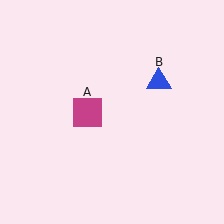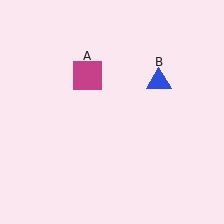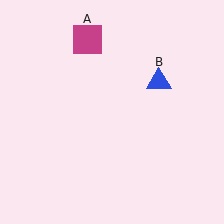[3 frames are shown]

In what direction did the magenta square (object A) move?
The magenta square (object A) moved up.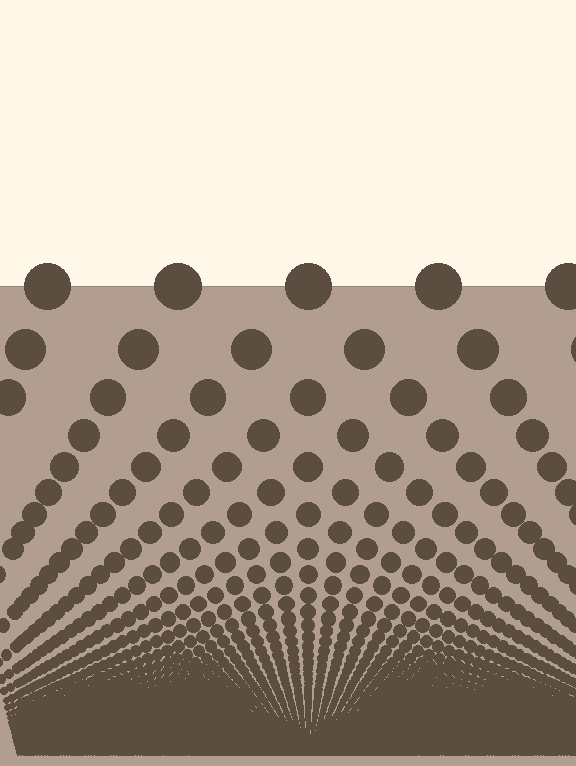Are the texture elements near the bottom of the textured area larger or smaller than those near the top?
Smaller. The gradient is inverted — elements near the bottom are smaller and denser.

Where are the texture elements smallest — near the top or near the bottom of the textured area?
Near the bottom.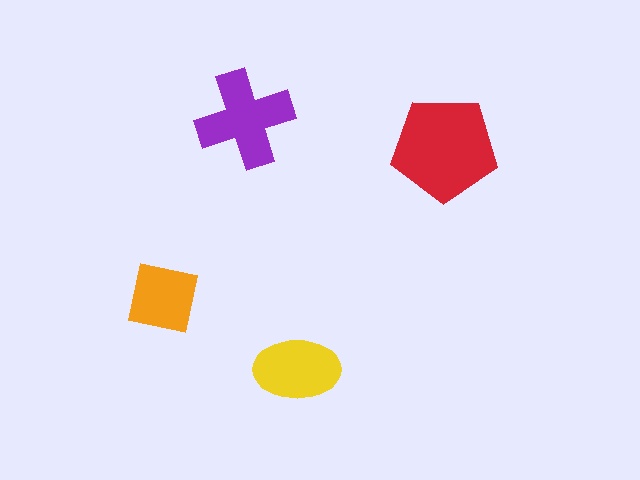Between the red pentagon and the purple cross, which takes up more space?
The red pentagon.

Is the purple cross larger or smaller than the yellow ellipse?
Larger.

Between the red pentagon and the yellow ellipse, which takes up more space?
The red pentagon.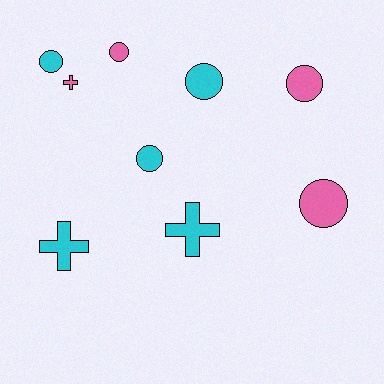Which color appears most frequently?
Cyan, with 5 objects.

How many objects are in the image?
There are 9 objects.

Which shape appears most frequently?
Circle, with 6 objects.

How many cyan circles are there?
There are 3 cyan circles.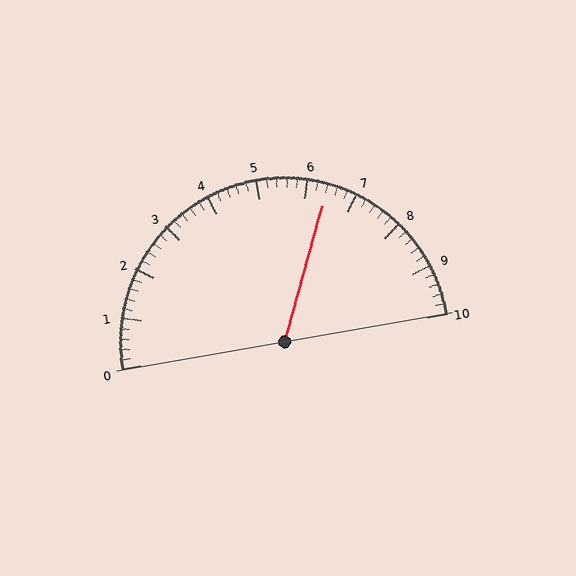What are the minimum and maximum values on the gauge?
The gauge ranges from 0 to 10.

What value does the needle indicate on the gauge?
The needle indicates approximately 6.4.